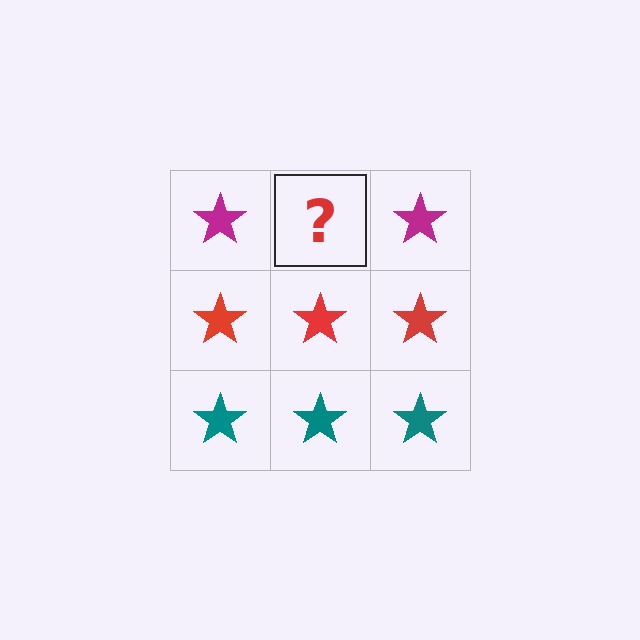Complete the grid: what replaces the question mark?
The question mark should be replaced with a magenta star.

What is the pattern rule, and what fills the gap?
The rule is that each row has a consistent color. The gap should be filled with a magenta star.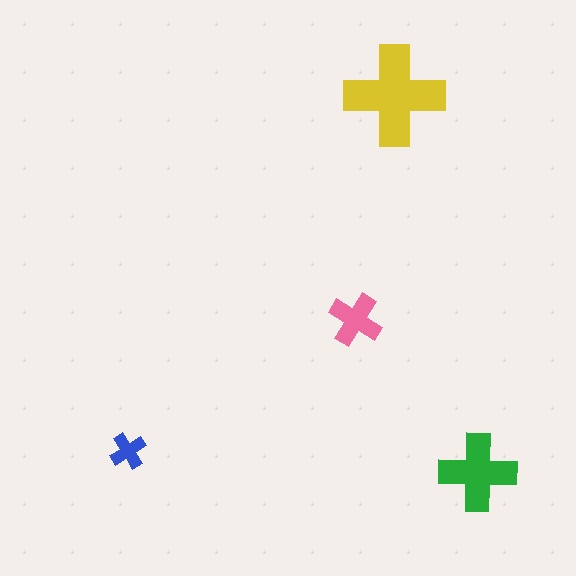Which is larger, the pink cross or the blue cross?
The pink one.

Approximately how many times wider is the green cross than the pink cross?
About 1.5 times wider.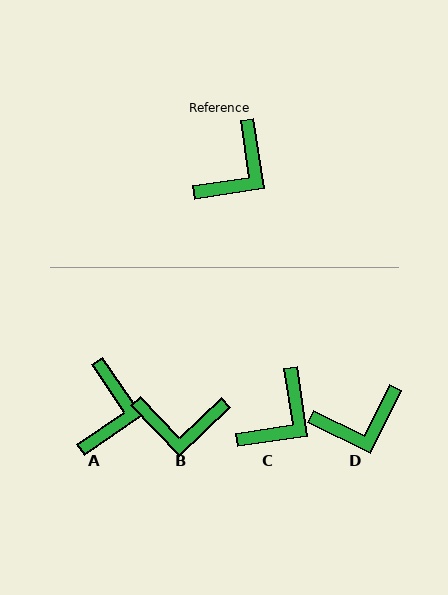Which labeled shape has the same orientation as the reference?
C.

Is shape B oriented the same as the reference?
No, it is off by about 55 degrees.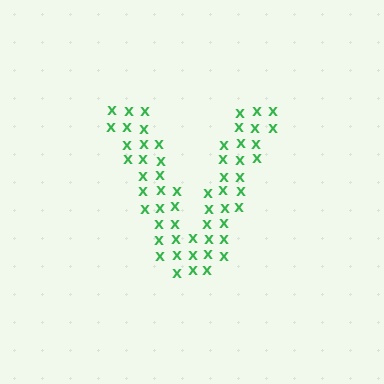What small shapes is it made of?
It is made of small letter X's.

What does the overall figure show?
The overall figure shows the letter V.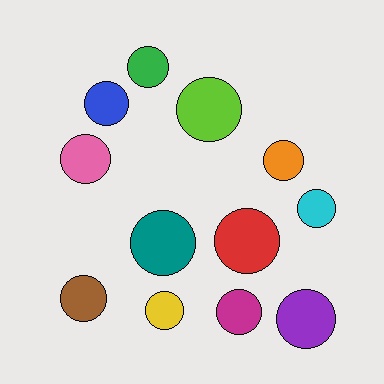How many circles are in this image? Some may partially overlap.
There are 12 circles.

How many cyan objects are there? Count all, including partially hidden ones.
There is 1 cyan object.